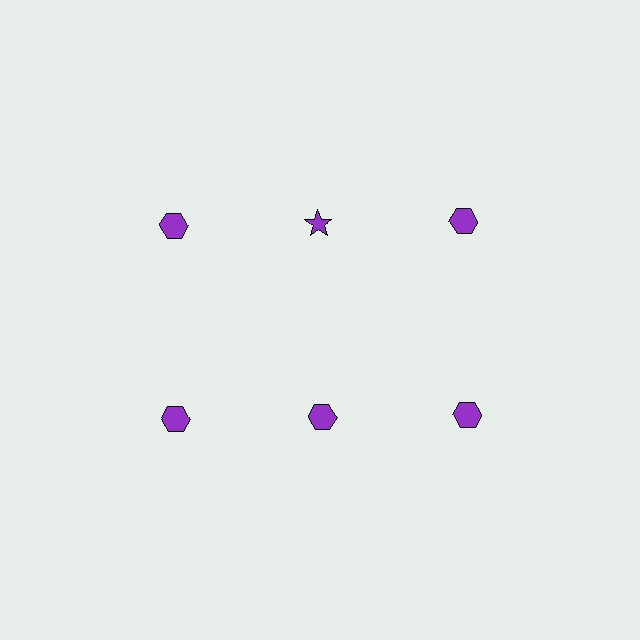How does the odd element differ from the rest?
It has a different shape: star instead of hexagon.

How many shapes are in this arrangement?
There are 6 shapes arranged in a grid pattern.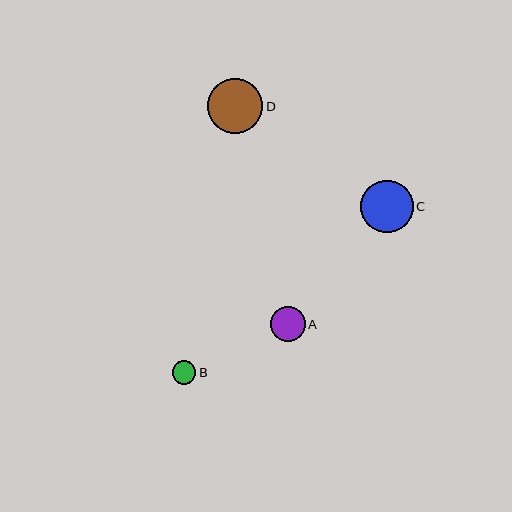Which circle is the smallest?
Circle B is the smallest with a size of approximately 24 pixels.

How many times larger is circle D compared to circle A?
Circle D is approximately 1.6 times the size of circle A.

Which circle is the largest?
Circle D is the largest with a size of approximately 55 pixels.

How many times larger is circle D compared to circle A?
Circle D is approximately 1.6 times the size of circle A.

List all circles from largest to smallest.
From largest to smallest: D, C, A, B.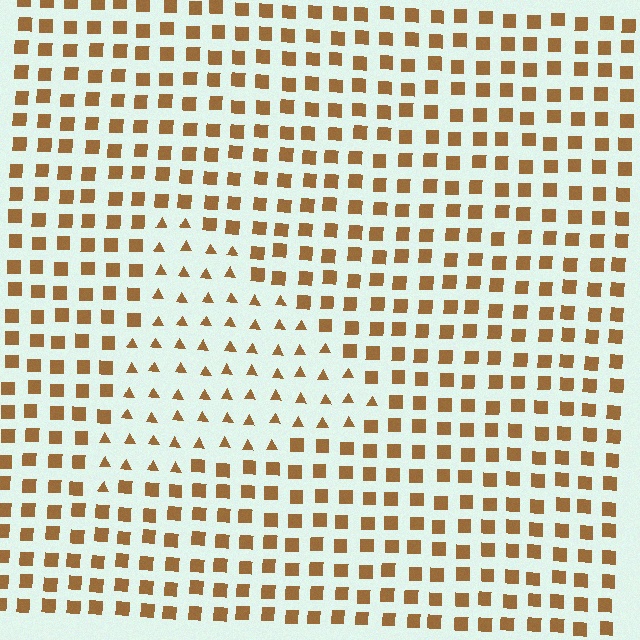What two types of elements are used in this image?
The image uses triangles inside the triangle region and squares outside it.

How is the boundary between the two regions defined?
The boundary is defined by a change in element shape: triangles inside vs. squares outside. All elements share the same color and spacing.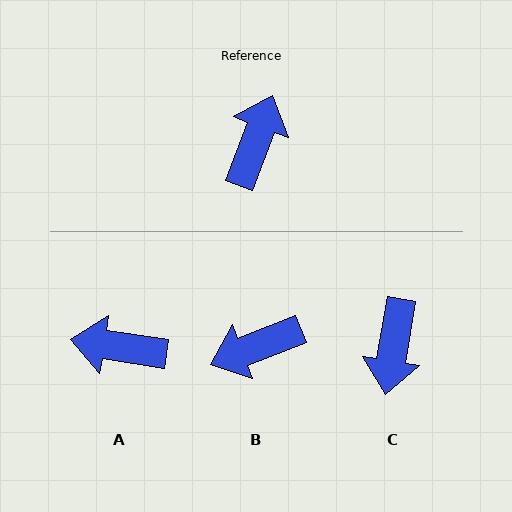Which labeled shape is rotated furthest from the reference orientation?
C, about 169 degrees away.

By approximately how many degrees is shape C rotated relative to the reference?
Approximately 169 degrees clockwise.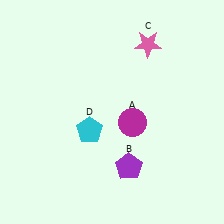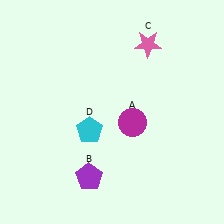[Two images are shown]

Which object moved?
The purple pentagon (B) moved left.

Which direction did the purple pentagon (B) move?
The purple pentagon (B) moved left.